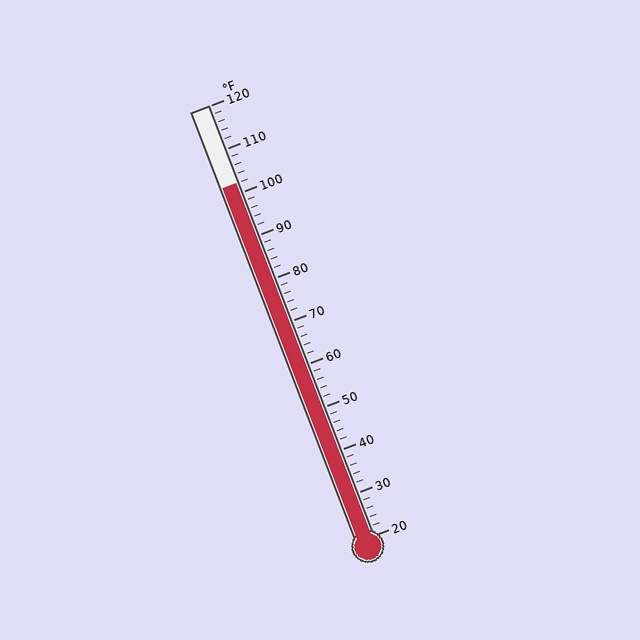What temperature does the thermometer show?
The thermometer shows approximately 102°F.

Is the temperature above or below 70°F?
The temperature is above 70°F.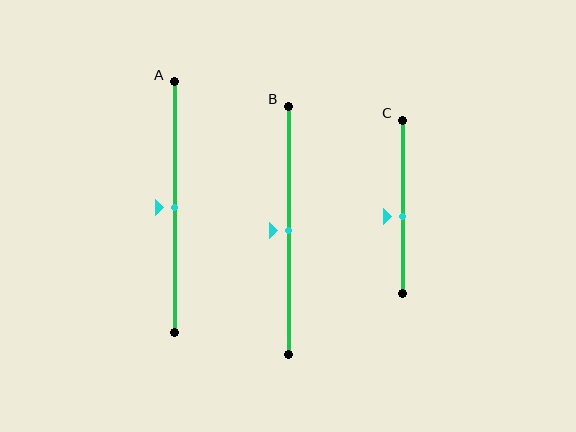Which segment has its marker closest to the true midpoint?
Segment A has its marker closest to the true midpoint.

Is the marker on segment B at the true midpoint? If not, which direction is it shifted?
Yes, the marker on segment B is at the true midpoint.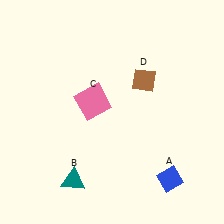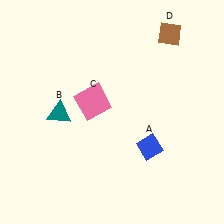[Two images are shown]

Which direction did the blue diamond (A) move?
The blue diamond (A) moved up.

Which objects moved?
The objects that moved are: the blue diamond (A), the teal triangle (B), the brown diamond (D).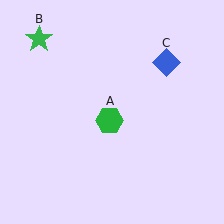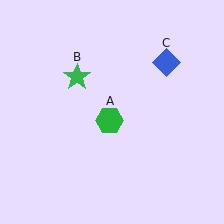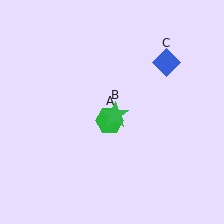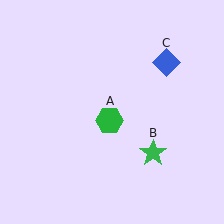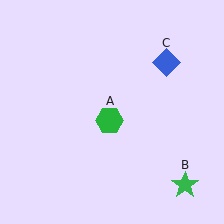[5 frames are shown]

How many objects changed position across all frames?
1 object changed position: green star (object B).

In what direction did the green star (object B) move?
The green star (object B) moved down and to the right.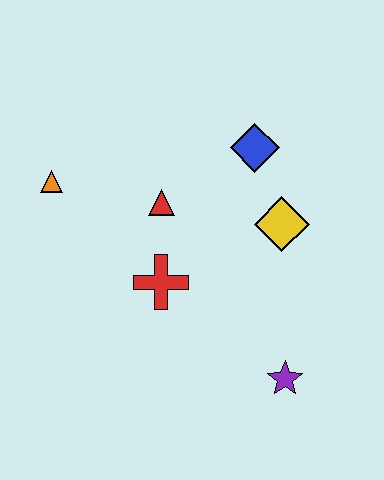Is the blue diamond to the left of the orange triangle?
No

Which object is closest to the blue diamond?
The yellow diamond is closest to the blue diamond.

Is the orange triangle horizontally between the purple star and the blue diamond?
No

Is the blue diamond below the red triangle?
No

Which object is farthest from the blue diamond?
The purple star is farthest from the blue diamond.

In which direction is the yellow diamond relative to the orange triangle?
The yellow diamond is to the right of the orange triangle.